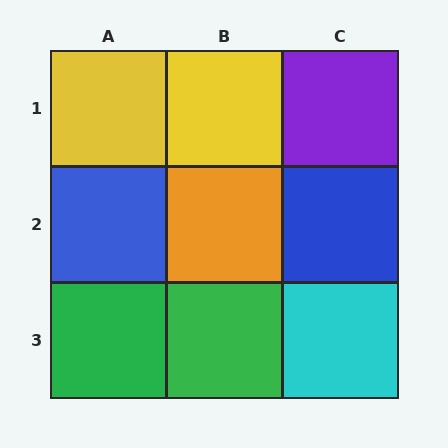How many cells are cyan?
1 cell is cyan.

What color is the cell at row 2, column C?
Blue.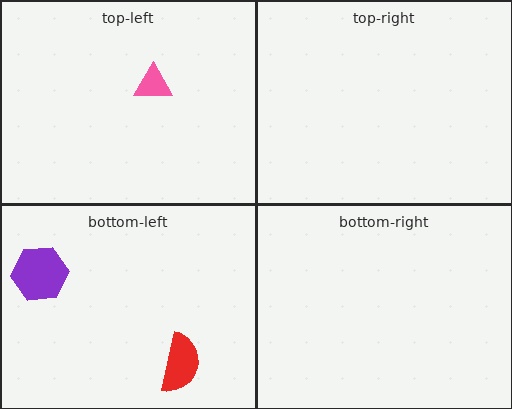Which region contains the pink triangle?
The top-left region.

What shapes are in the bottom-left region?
The red semicircle, the purple hexagon.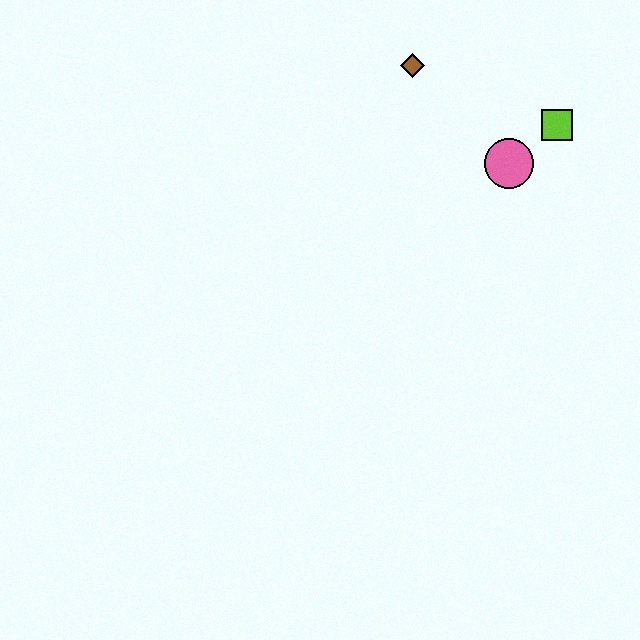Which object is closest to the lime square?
The pink circle is closest to the lime square.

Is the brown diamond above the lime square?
Yes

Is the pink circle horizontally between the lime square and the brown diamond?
Yes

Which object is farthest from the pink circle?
The brown diamond is farthest from the pink circle.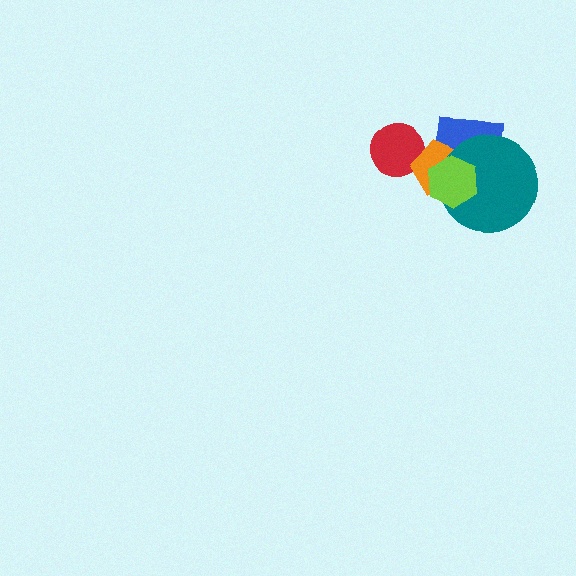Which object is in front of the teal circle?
The lime hexagon is in front of the teal circle.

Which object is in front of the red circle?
The orange pentagon is in front of the red circle.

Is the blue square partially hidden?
Yes, it is partially covered by another shape.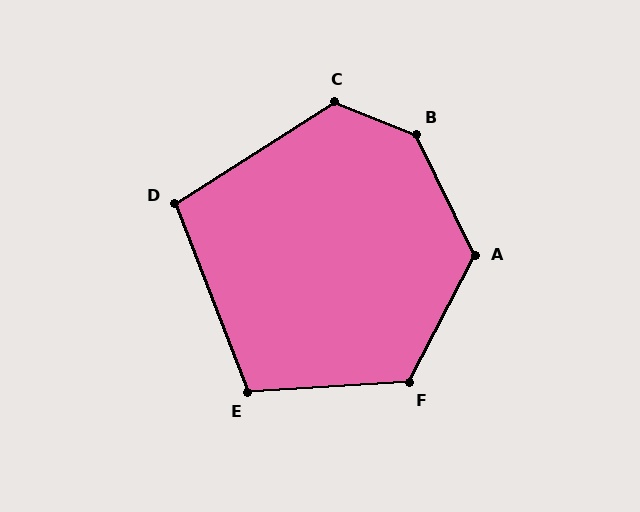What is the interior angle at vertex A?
Approximately 127 degrees (obtuse).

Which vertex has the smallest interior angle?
D, at approximately 101 degrees.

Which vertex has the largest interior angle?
B, at approximately 138 degrees.